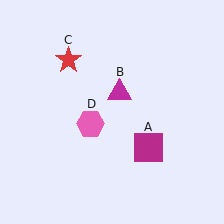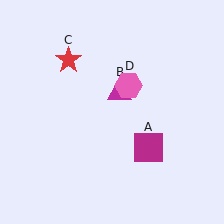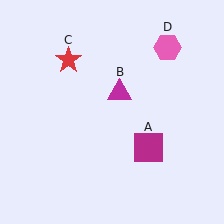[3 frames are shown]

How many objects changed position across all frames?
1 object changed position: pink hexagon (object D).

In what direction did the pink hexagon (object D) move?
The pink hexagon (object D) moved up and to the right.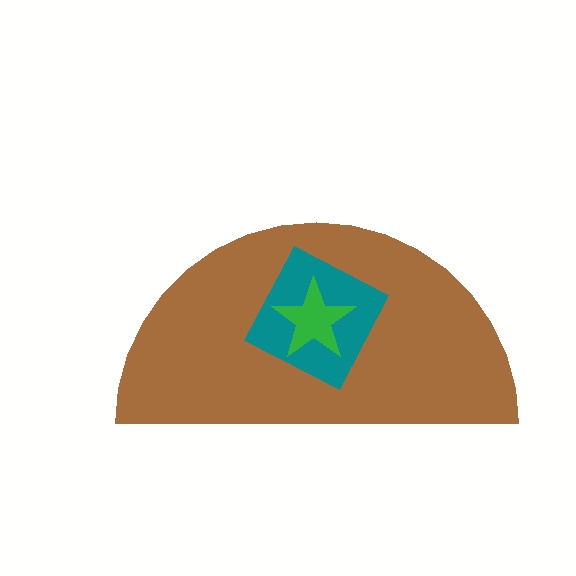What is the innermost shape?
The green star.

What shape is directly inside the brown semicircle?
The teal square.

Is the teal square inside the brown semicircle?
Yes.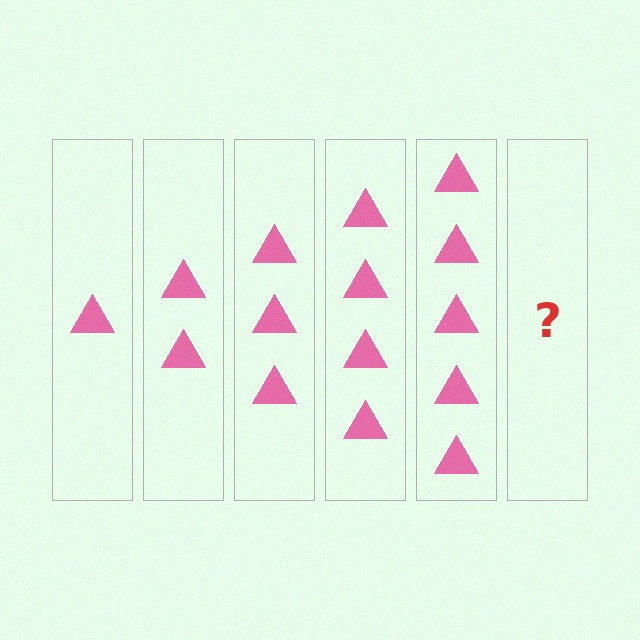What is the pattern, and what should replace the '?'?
The pattern is that each step adds one more triangle. The '?' should be 6 triangles.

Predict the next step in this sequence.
The next step is 6 triangles.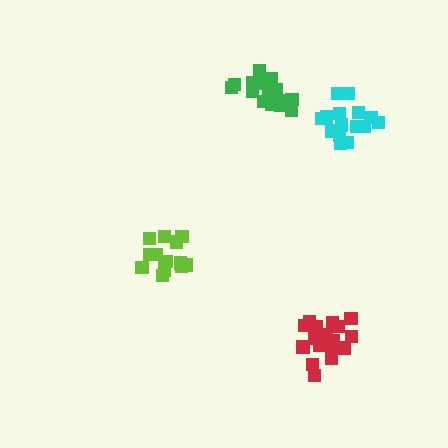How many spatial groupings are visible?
There are 4 spatial groupings.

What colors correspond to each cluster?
The clusters are colored: lime, red, cyan, green.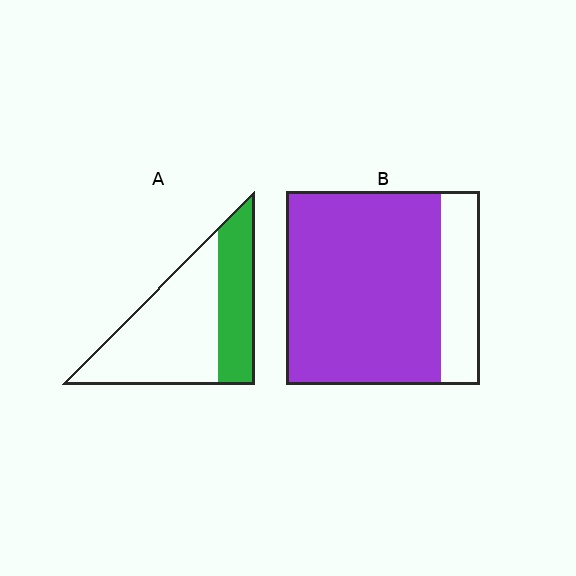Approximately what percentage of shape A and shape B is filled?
A is approximately 35% and B is approximately 80%.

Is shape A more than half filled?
No.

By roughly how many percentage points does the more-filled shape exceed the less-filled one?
By roughly 45 percentage points (B over A).